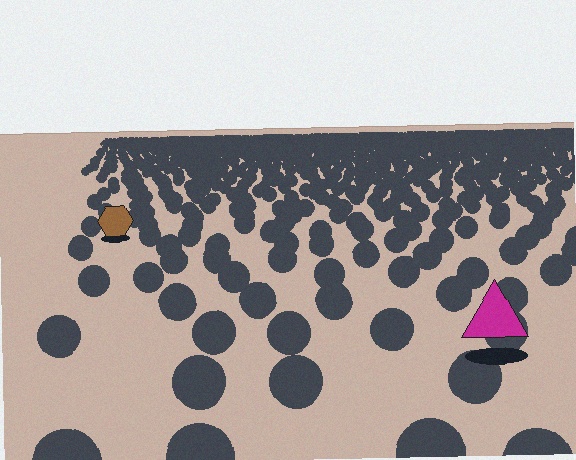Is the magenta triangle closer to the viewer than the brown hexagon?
Yes. The magenta triangle is closer — you can tell from the texture gradient: the ground texture is coarser near it.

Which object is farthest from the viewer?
The brown hexagon is farthest from the viewer. It appears smaller and the ground texture around it is denser.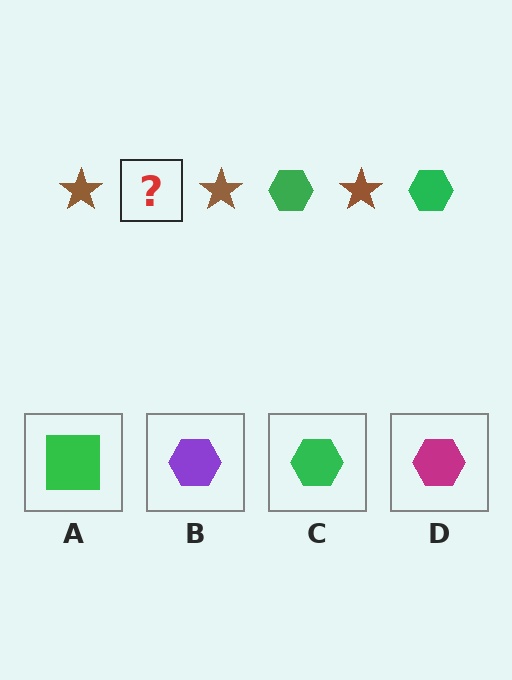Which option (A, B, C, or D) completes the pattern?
C.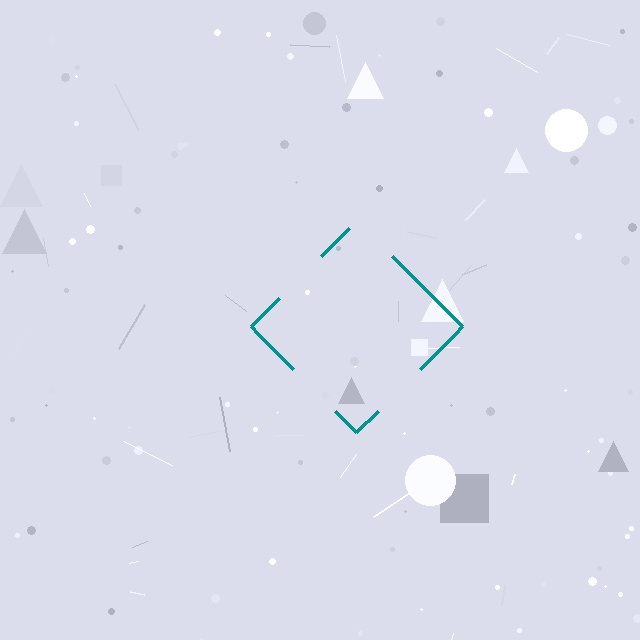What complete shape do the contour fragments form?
The contour fragments form a diamond.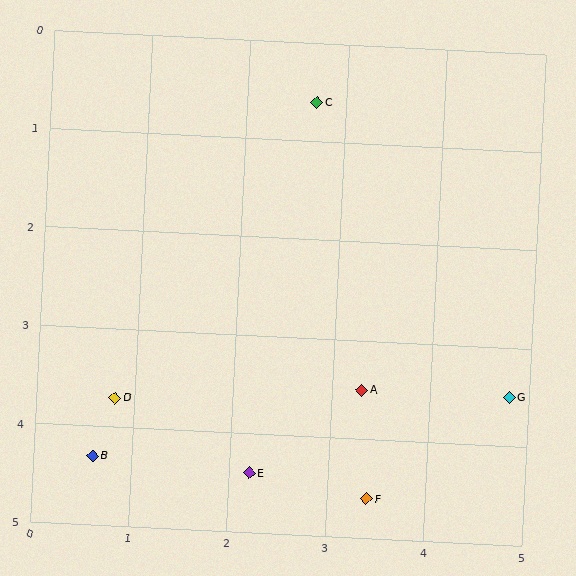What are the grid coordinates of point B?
Point B is at approximately (0.6, 4.3).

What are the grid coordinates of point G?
Point G is at approximately (4.8, 3.5).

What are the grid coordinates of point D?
Point D is at approximately (0.8, 3.7).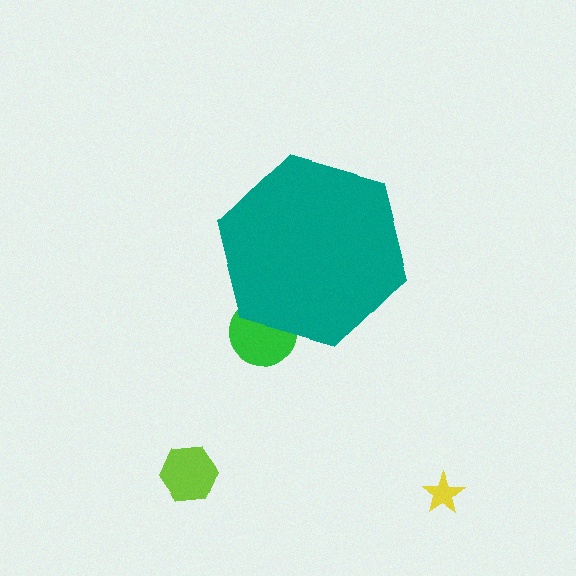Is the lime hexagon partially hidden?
No, the lime hexagon is fully visible.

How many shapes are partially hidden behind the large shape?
1 shape is partially hidden.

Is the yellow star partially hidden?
No, the yellow star is fully visible.